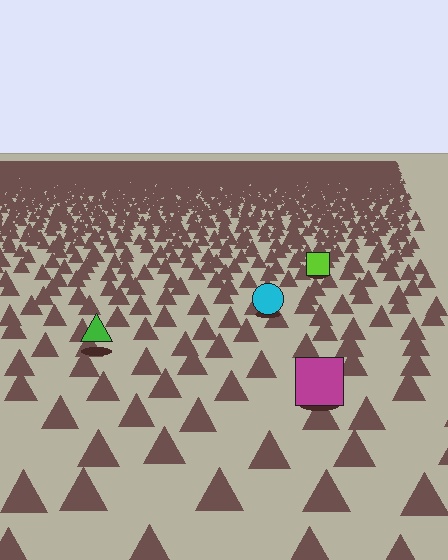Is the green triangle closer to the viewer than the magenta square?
No. The magenta square is closer — you can tell from the texture gradient: the ground texture is coarser near it.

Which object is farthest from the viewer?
The lime square is farthest from the viewer. It appears smaller and the ground texture around it is denser.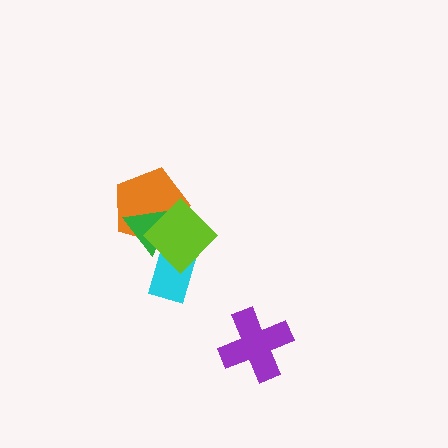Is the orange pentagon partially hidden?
Yes, it is partially covered by another shape.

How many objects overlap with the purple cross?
0 objects overlap with the purple cross.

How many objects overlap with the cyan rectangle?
2 objects overlap with the cyan rectangle.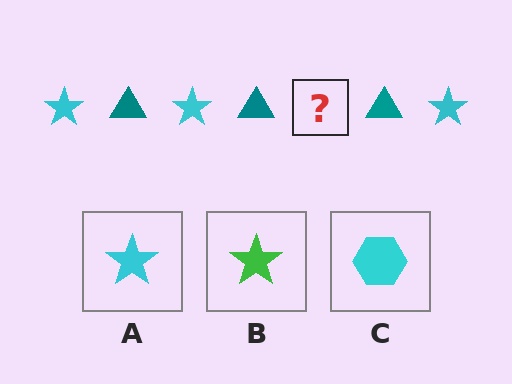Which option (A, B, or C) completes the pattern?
A.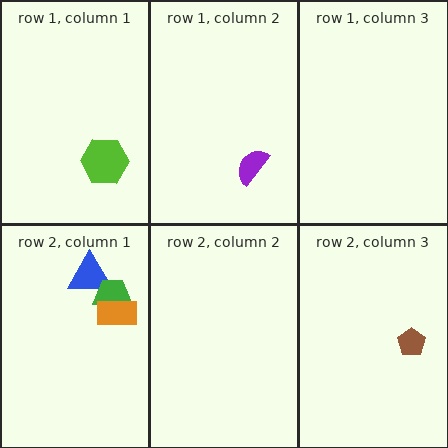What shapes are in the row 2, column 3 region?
The brown pentagon.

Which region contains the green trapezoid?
The row 2, column 1 region.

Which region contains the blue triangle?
The row 2, column 1 region.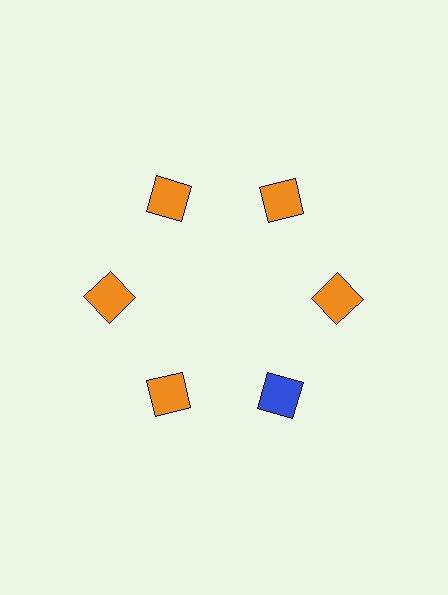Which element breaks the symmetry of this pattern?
The blue square at roughly the 5 o'clock position breaks the symmetry. All other shapes are orange squares.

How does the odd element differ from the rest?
It has a different color: blue instead of orange.